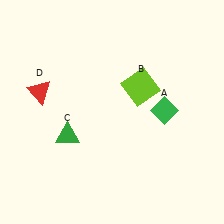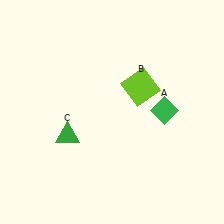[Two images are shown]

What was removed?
The red triangle (D) was removed in Image 2.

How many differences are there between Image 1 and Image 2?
There is 1 difference between the two images.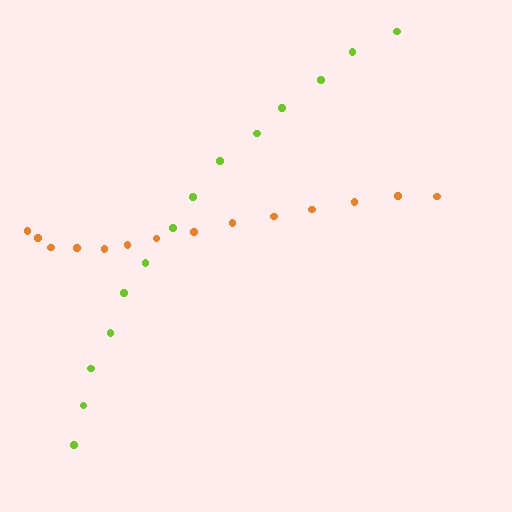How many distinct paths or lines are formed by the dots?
There are 2 distinct paths.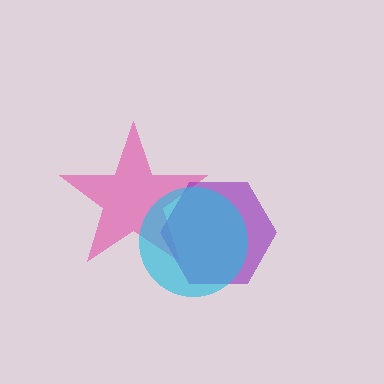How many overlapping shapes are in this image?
There are 3 overlapping shapes in the image.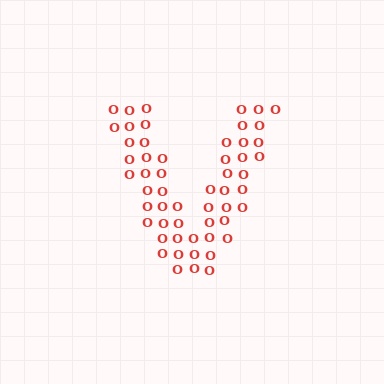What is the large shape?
The large shape is the letter V.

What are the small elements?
The small elements are letter O's.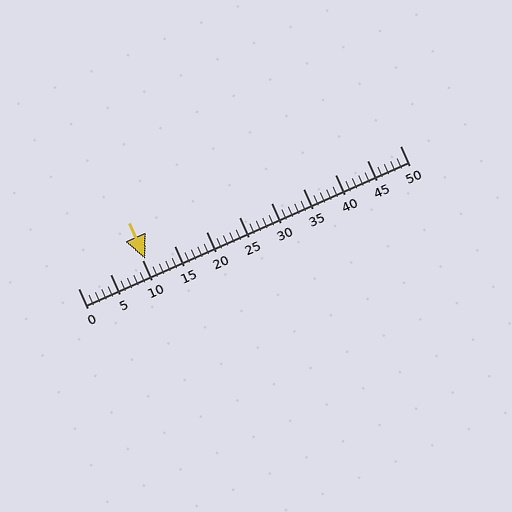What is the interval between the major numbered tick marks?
The major tick marks are spaced 5 units apart.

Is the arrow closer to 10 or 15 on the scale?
The arrow is closer to 10.